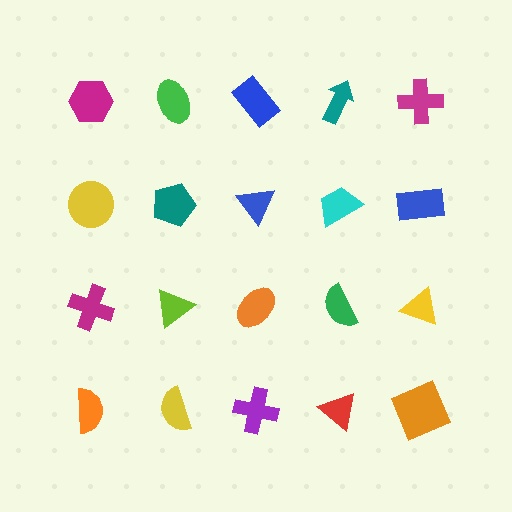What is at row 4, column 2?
A yellow semicircle.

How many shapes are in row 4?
5 shapes.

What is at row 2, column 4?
A cyan trapezoid.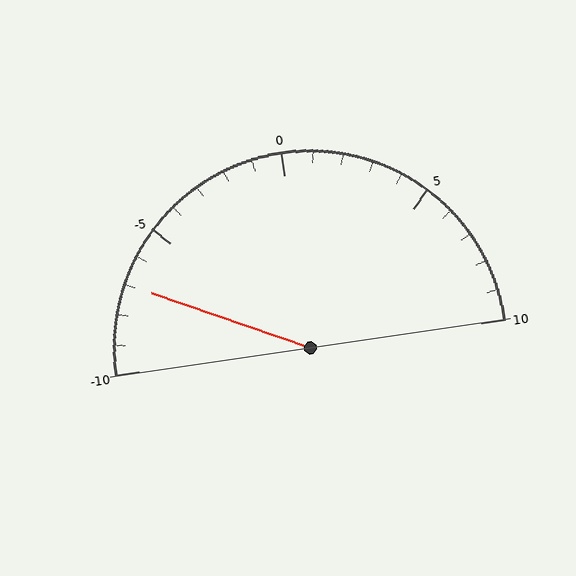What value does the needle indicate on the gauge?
The needle indicates approximately -7.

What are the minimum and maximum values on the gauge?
The gauge ranges from -10 to 10.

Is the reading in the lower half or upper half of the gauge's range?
The reading is in the lower half of the range (-10 to 10).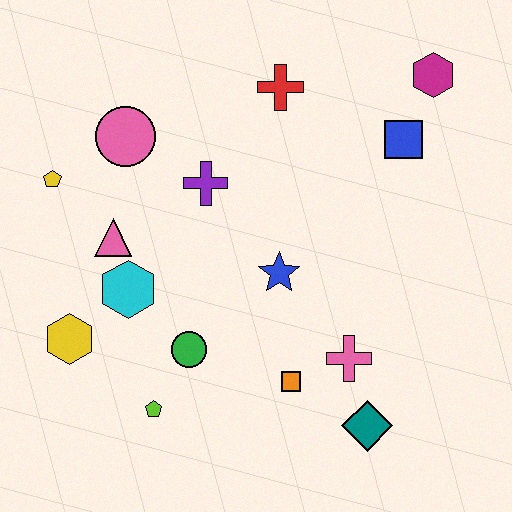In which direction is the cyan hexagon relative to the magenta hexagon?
The cyan hexagon is to the left of the magenta hexagon.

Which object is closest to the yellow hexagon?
The cyan hexagon is closest to the yellow hexagon.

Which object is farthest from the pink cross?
The yellow pentagon is farthest from the pink cross.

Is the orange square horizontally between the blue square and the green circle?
Yes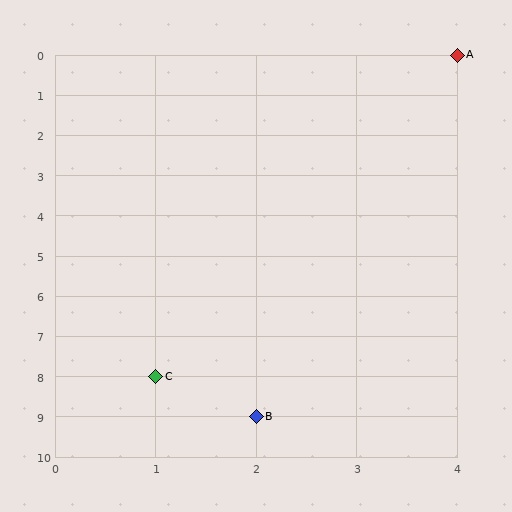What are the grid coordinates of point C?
Point C is at grid coordinates (1, 8).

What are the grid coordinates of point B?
Point B is at grid coordinates (2, 9).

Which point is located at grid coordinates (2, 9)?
Point B is at (2, 9).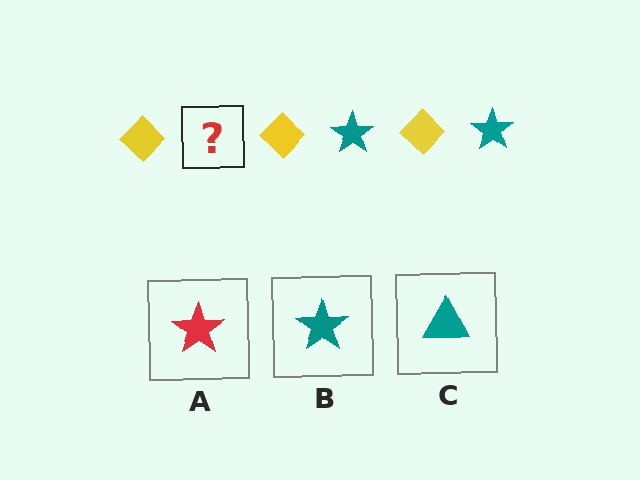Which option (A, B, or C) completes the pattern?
B.